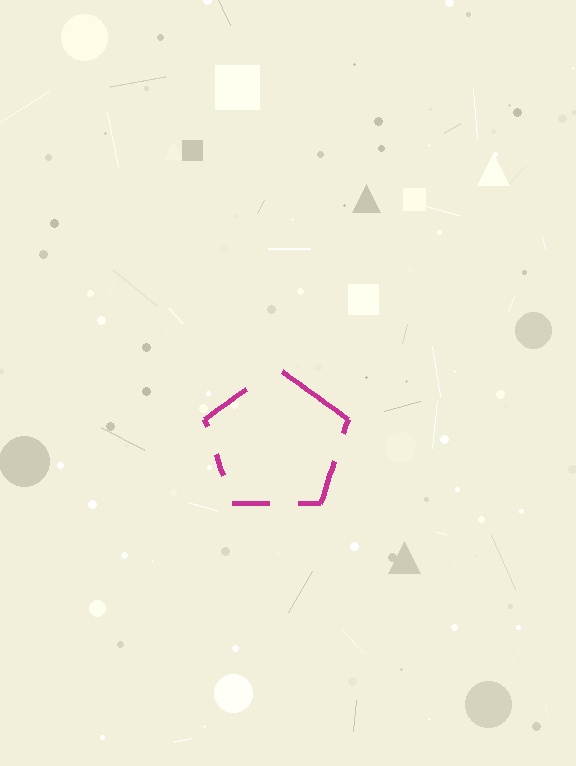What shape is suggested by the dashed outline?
The dashed outline suggests a pentagon.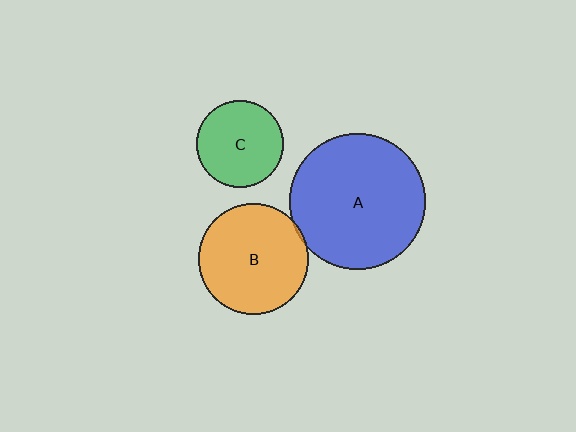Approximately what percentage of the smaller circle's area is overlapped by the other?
Approximately 5%.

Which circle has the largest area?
Circle A (blue).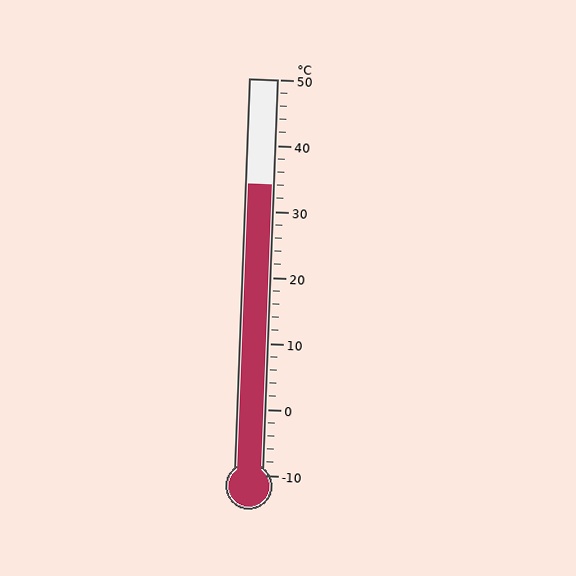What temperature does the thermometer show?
The thermometer shows approximately 34°C.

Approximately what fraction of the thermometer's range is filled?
The thermometer is filled to approximately 75% of its range.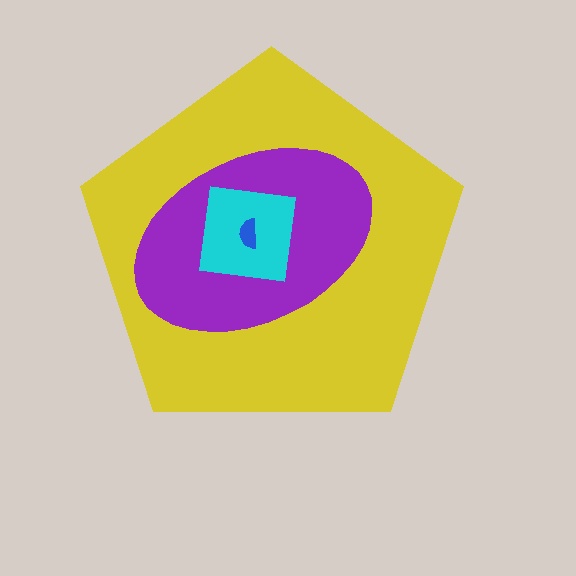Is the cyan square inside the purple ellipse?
Yes.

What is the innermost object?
The blue semicircle.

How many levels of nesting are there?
4.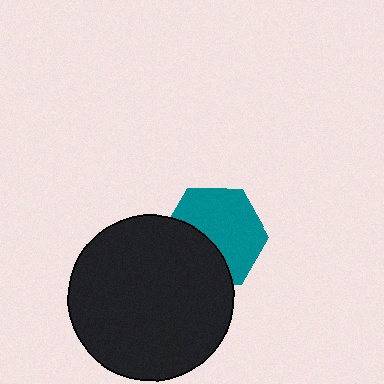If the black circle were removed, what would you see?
You would see the complete teal hexagon.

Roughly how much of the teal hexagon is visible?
About half of it is visible (roughly 63%).